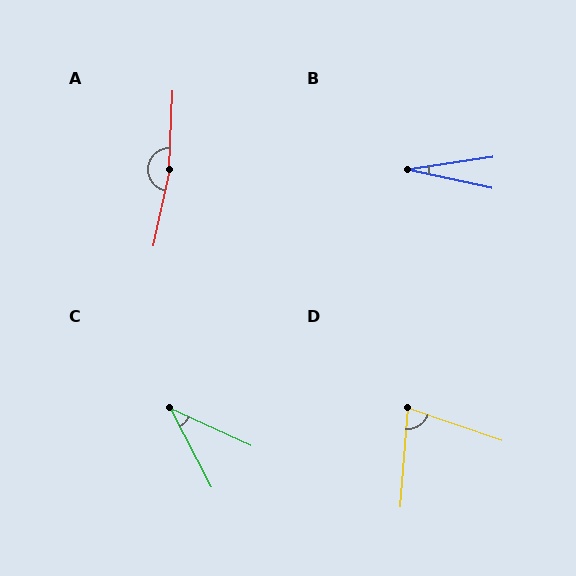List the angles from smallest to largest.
B (21°), C (38°), D (76°), A (170°).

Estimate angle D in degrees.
Approximately 76 degrees.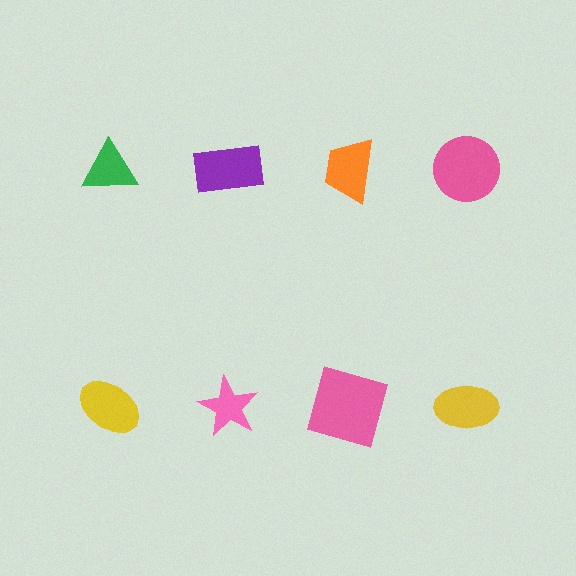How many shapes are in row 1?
4 shapes.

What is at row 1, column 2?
A purple rectangle.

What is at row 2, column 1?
A yellow ellipse.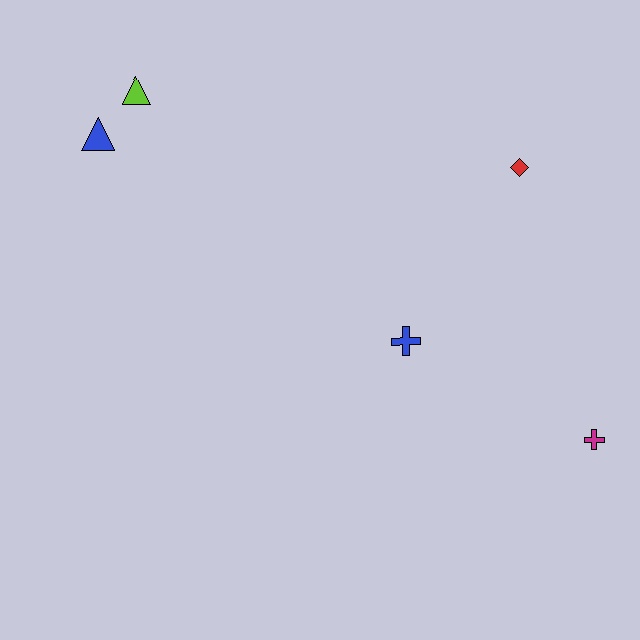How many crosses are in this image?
There are 2 crosses.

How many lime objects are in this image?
There is 1 lime object.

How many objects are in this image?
There are 5 objects.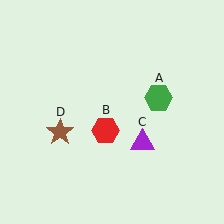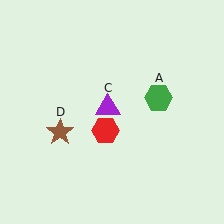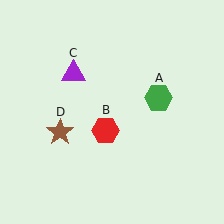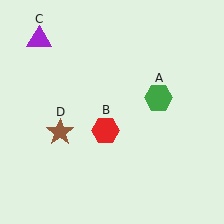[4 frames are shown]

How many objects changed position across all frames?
1 object changed position: purple triangle (object C).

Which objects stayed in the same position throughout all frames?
Green hexagon (object A) and red hexagon (object B) and brown star (object D) remained stationary.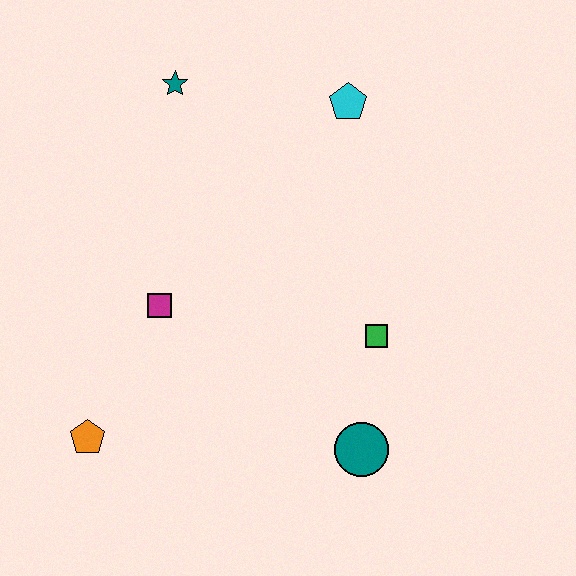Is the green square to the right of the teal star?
Yes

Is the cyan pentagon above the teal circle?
Yes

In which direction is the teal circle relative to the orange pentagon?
The teal circle is to the right of the orange pentagon.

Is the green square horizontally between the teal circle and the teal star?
No